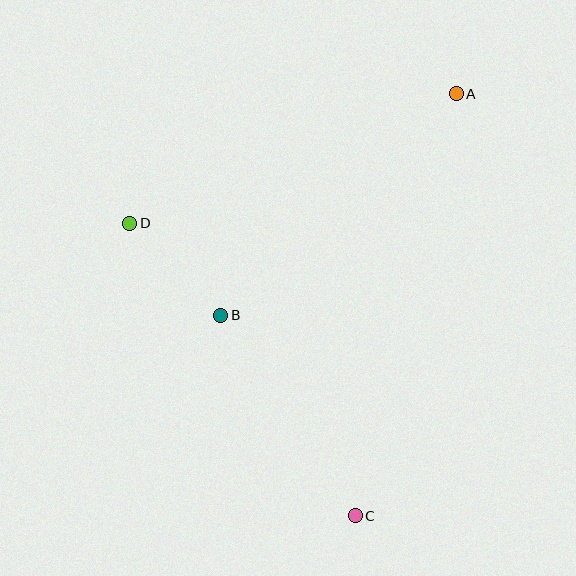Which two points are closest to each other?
Points B and D are closest to each other.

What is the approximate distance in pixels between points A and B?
The distance between A and B is approximately 324 pixels.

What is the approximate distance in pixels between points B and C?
The distance between B and C is approximately 242 pixels.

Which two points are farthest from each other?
Points A and C are farthest from each other.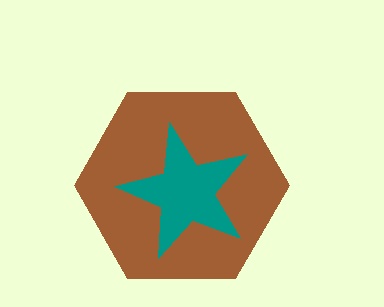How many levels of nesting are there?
2.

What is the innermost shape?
The teal star.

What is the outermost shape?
The brown hexagon.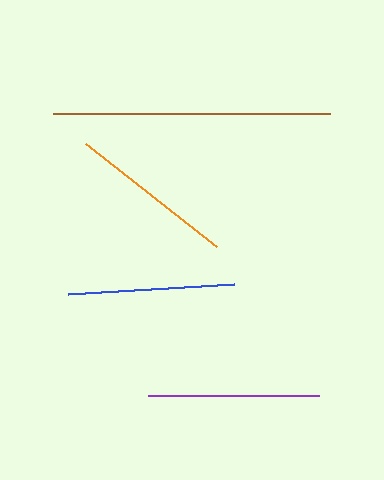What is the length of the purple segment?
The purple segment is approximately 171 pixels long.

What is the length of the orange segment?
The orange segment is approximately 166 pixels long.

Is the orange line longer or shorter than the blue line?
The orange line is longer than the blue line.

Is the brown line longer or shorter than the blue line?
The brown line is longer than the blue line.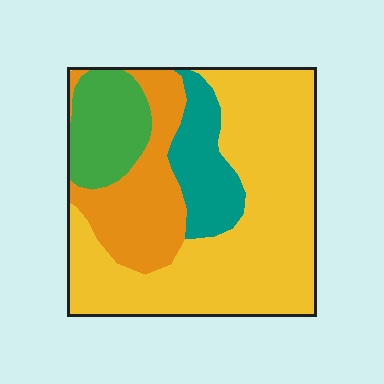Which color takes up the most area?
Yellow, at roughly 55%.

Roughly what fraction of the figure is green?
Green covers 13% of the figure.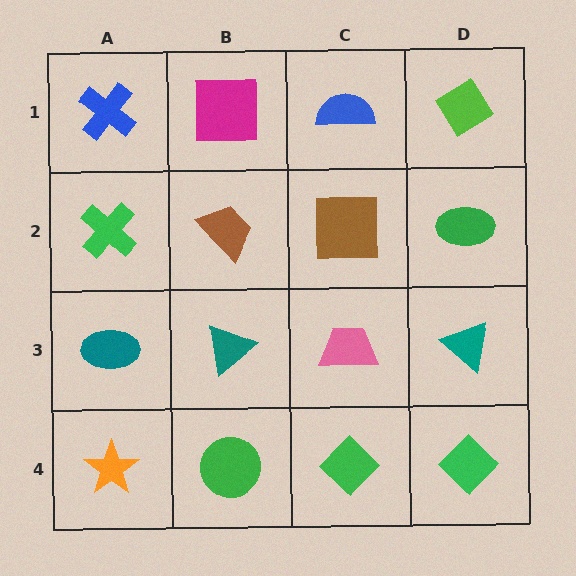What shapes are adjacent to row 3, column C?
A brown square (row 2, column C), a green diamond (row 4, column C), a teal triangle (row 3, column B), a teal triangle (row 3, column D).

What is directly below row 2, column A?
A teal ellipse.